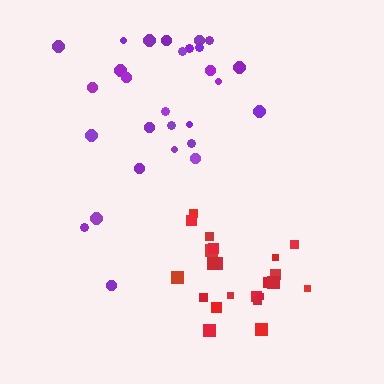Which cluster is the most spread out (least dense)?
Purple.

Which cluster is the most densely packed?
Red.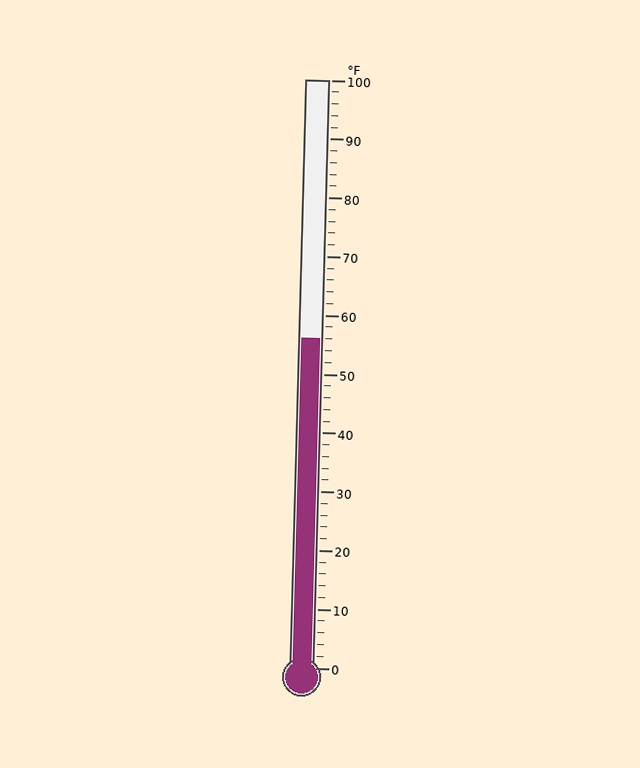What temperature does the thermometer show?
The thermometer shows approximately 56°F.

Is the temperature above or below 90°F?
The temperature is below 90°F.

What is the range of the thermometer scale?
The thermometer scale ranges from 0°F to 100°F.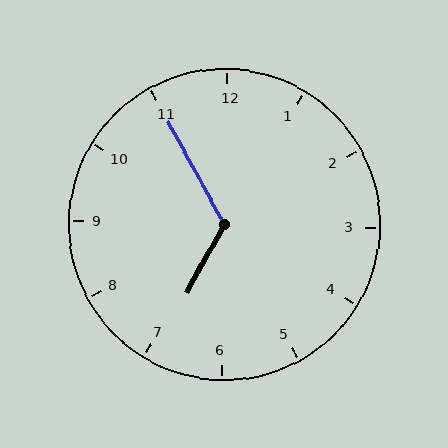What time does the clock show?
6:55.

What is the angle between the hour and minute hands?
Approximately 122 degrees.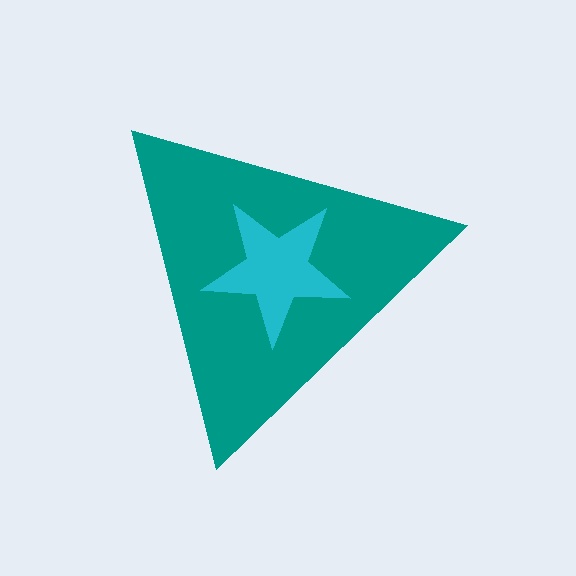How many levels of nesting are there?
2.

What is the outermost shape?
The teal triangle.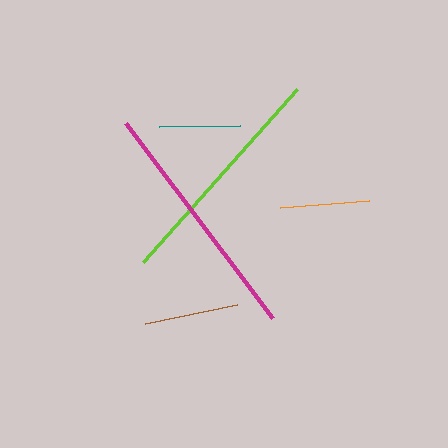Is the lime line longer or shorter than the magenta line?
The magenta line is longer than the lime line.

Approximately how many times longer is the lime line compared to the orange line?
The lime line is approximately 2.6 times the length of the orange line.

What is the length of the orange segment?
The orange segment is approximately 89 pixels long.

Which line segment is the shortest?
The teal line is the shortest at approximately 81 pixels.